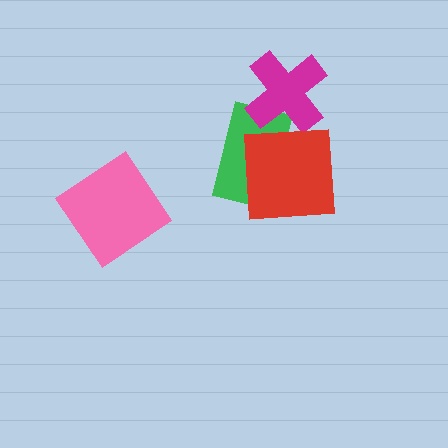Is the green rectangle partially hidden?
Yes, it is partially covered by another shape.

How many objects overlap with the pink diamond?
0 objects overlap with the pink diamond.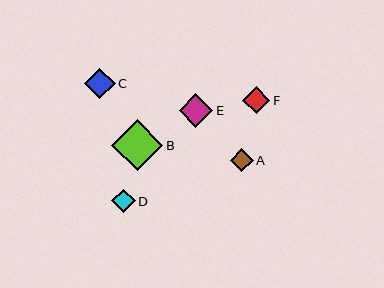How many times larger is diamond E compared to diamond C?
Diamond E is approximately 1.1 times the size of diamond C.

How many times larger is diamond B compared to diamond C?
Diamond B is approximately 1.7 times the size of diamond C.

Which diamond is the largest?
Diamond B is the largest with a size of approximately 51 pixels.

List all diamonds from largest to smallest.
From largest to smallest: B, E, C, F, A, D.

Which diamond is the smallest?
Diamond D is the smallest with a size of approximately 23 pixels.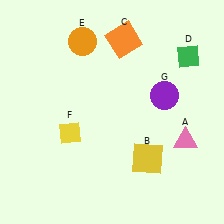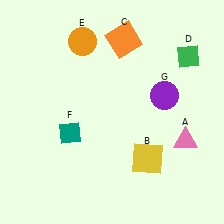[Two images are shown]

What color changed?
The diamond (F) changed from yellow in Image 1 to teal in Image 2.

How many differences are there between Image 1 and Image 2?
There is 1 difference between the two images.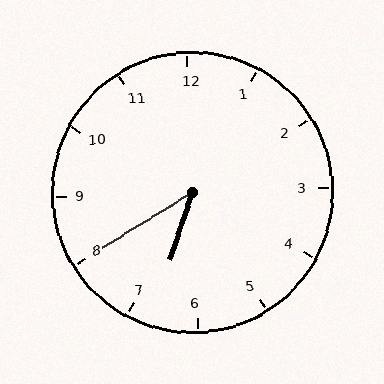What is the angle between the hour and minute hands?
Approximately 40 degrees.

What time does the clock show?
6:40.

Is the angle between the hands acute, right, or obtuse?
It is acute.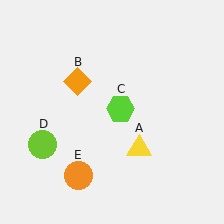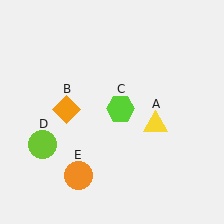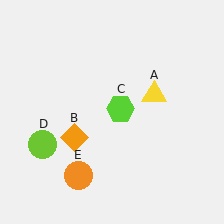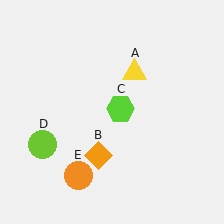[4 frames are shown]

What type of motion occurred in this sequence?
The yellow triangle (object A), orange diamond (object B) rotated counterclockwise around the center of the scene.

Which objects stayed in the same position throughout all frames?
Lime hexagon (object C) and lime circle (object D) and orange circle (object E) remained stationary.